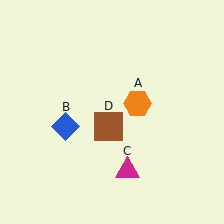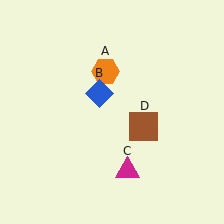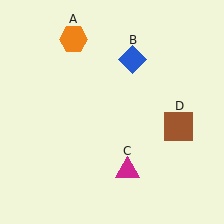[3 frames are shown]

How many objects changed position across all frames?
3 objects changed position: orange hexagon (object A), blue diamond (object B), brown square (object D).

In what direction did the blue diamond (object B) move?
The blue diamond (object B) moved up and to the right.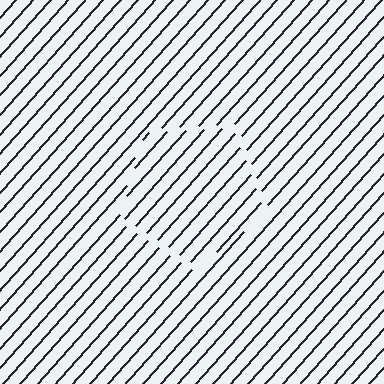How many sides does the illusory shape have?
5 sides — the line-ends trace a pentagon.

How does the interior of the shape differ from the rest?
The interior of the shape contains the same grating, shifted by half a period — the contour is defined by the phase discontinuity where line-ends from the inner and outer gratings abut.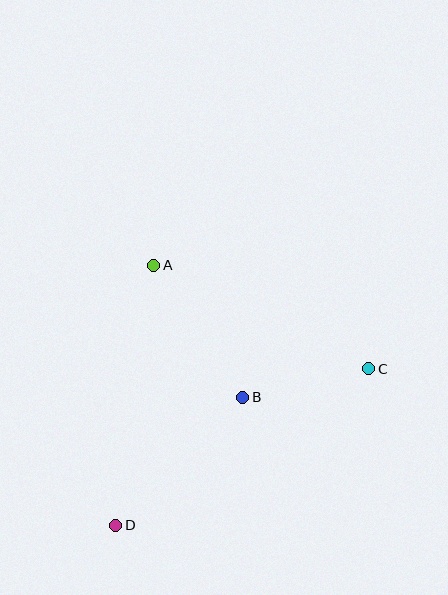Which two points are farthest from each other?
Points C and D are farthest from each other.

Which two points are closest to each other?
Points B and C are closest to each other.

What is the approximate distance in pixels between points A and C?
The distance between A and C is approximately 238 pixels.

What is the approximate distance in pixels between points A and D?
The distance between A and D is approximately 263 pixels.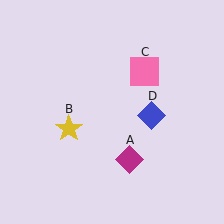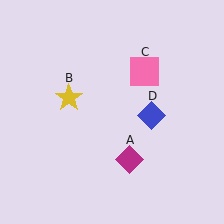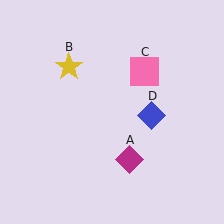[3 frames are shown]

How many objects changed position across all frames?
1 object changed position: yellow star (object B).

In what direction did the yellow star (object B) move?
The yellow star (object B) moved up.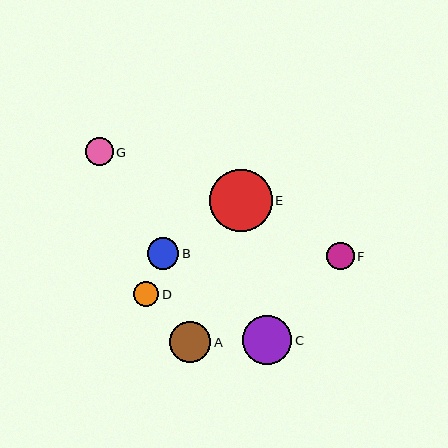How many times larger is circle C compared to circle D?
Circle C is approximately 1.9 times the size of circle D.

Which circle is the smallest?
Circle D is the smallest with a size of approximately 26 pixels.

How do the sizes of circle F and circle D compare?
Circle F and circle D are approximately the same size.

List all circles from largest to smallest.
From largest to smallest: E, C, A, B, G, F, D.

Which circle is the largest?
Circle E is the largest with a size of approximately 63 pixels.